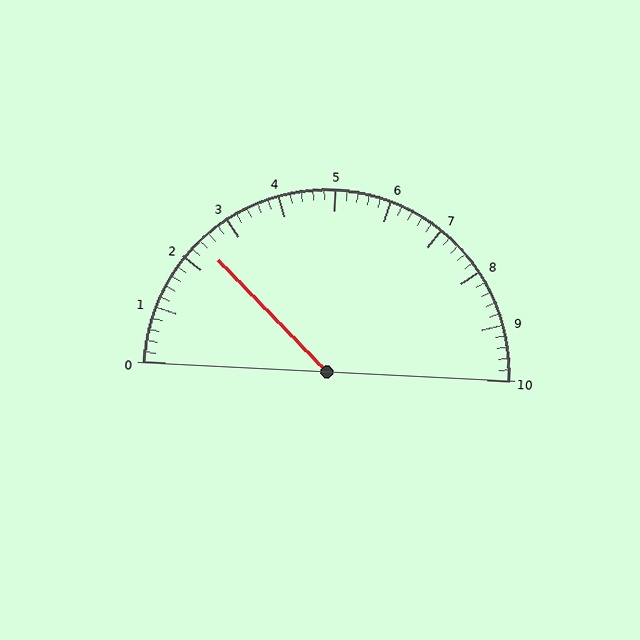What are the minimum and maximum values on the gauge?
The gauge ranges from 0 to 10.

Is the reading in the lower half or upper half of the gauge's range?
The reading is in the lower half of the range (0 to 10).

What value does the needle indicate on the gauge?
The needle indicates approximately 2.4.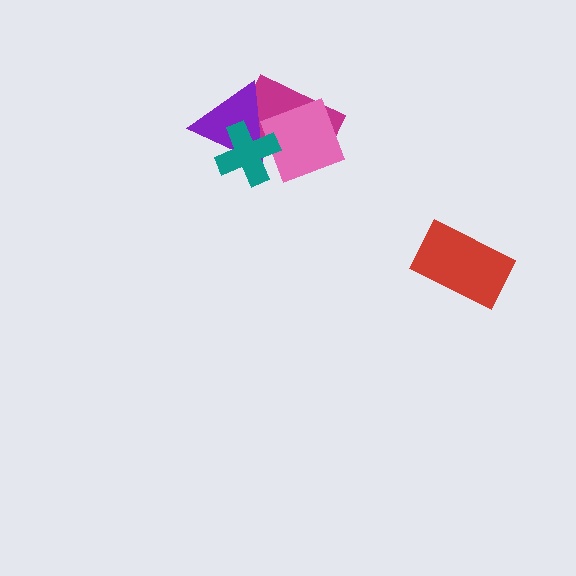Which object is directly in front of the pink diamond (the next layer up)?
The purple triangle is directly in front of the pink diamond.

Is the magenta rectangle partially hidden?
Yes, it is partially covered by another shape.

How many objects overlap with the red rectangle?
0 objects overlap with the red rectangle.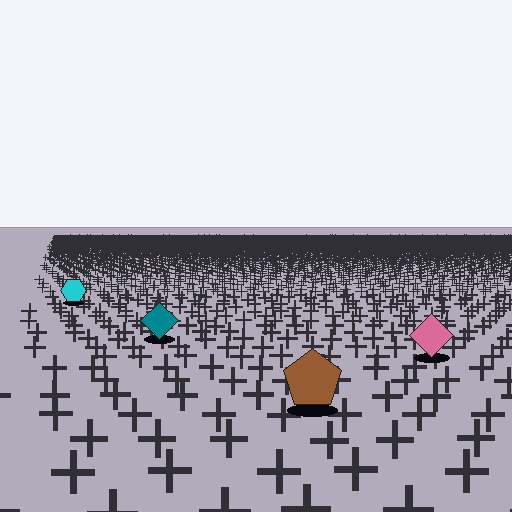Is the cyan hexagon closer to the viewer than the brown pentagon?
No. The brown pentagon is closer — you can tell from the texture gradient: the ground texture is coarser near it.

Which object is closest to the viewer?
The brown pentagon is closest. The texture marks near it are larger and more spread out.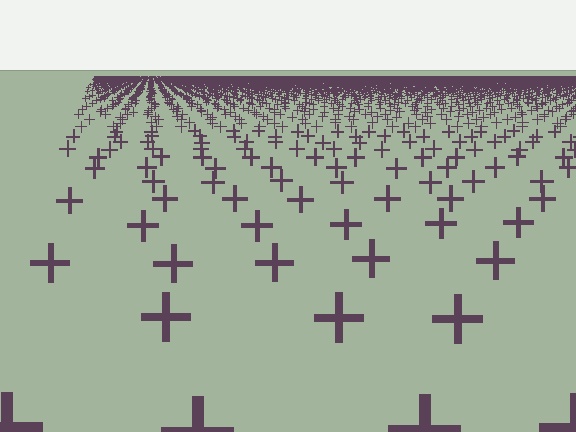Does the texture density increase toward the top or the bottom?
Density increases toward the top.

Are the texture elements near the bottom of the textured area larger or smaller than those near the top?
Larger. Near the bottom, elements are closer to the viewer and appear at a bigger on-screen size.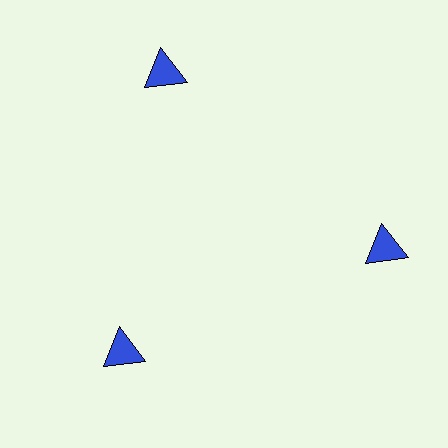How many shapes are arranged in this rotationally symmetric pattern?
There are 3 shapes, arranged in 3 groups of 1.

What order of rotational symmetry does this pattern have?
This pattern has 3-fold rotational symmetry.